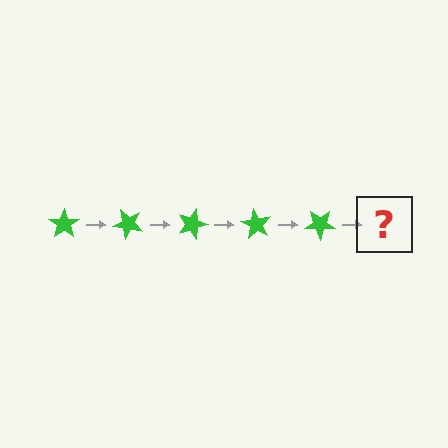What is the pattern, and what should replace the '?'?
The pattern is that the star rotates 45 degrees each step. The '?' should be a green star rotated 225 degrees.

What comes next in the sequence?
The next element should be a green star rotated 225 degrees.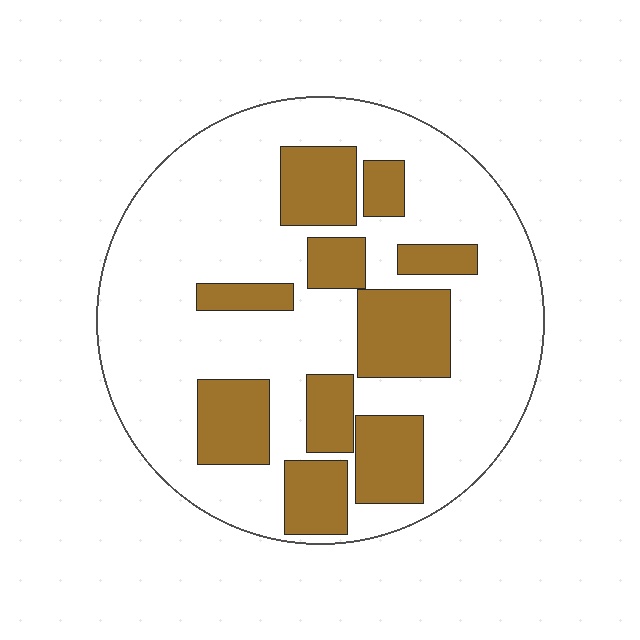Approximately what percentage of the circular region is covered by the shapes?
Approximately 30%.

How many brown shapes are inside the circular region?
10.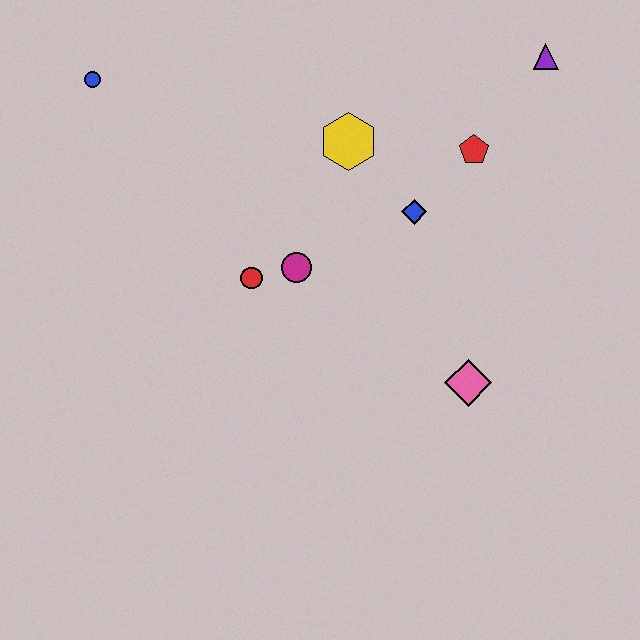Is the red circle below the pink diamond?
No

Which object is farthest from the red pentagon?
The blue circle is farthest from the red pentagon.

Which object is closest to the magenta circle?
The red circle is closest to the magenta circle.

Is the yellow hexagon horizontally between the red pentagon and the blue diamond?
No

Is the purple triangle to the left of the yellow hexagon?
No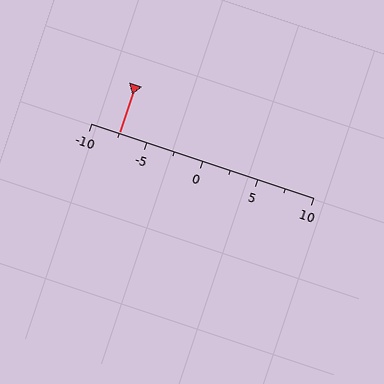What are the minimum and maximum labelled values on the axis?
The axis runs from -10 to 10.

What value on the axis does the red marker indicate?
The marker indicates approximately -7.5.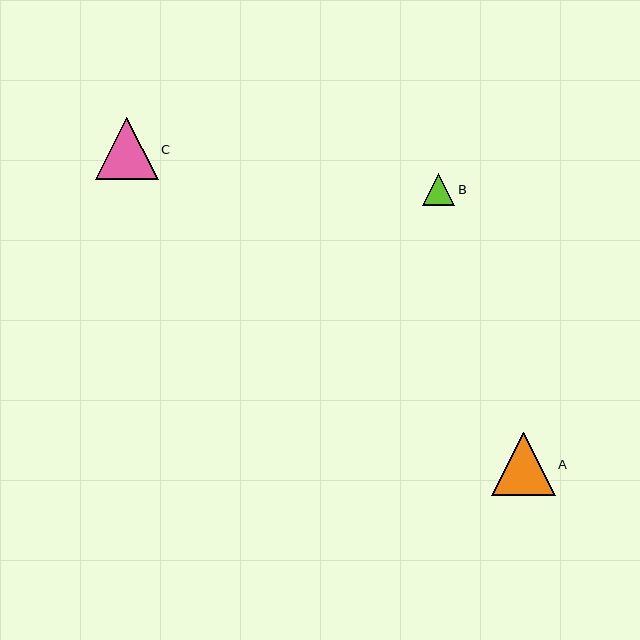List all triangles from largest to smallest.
From largest to smallest: A, C, B.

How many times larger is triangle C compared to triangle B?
Triangle C is approximately 1.9 times the size of triangle B.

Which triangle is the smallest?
Triangle B is the smallest with a size of approximately 32 pixels.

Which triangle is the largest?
Triangle A is the largest with a size of approximately 63 pixels.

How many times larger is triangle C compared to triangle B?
Triangle C is approximately 1.9 times the size of triangle B.